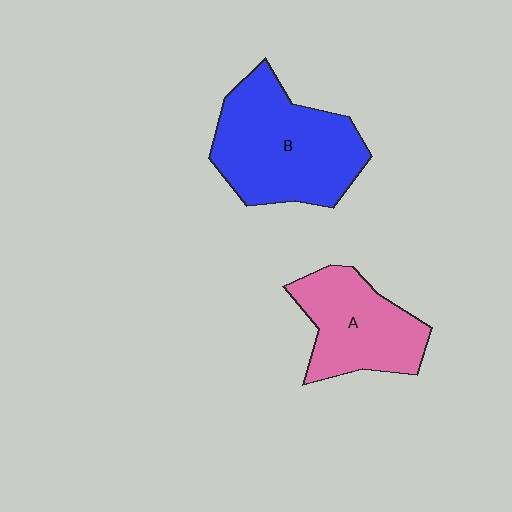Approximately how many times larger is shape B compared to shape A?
Approximately 1.4 times.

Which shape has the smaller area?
Shape A (pink).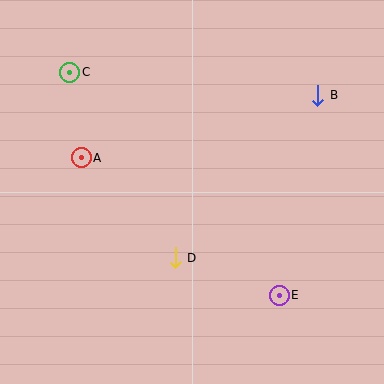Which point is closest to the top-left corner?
Point C is closest to the top-left corner.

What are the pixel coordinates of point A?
Point A is at (81, 158).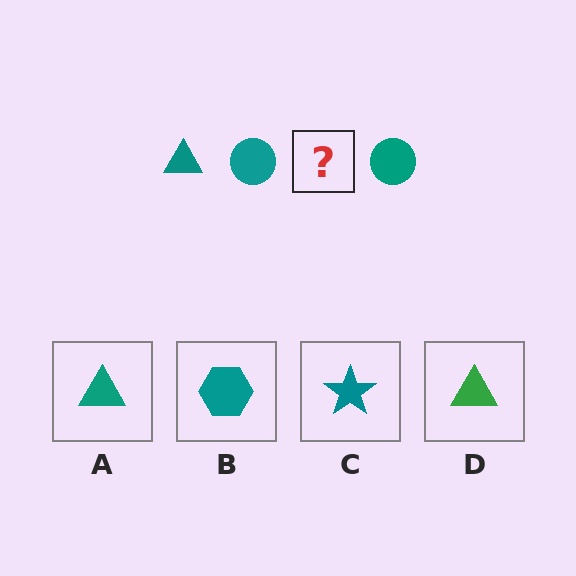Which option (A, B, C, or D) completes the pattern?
A.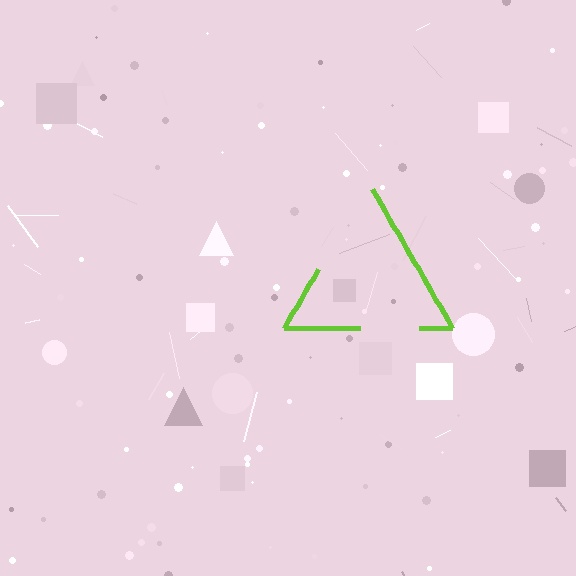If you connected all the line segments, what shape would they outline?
They would outline a triangle.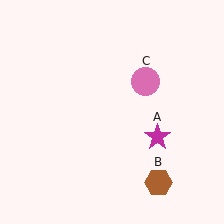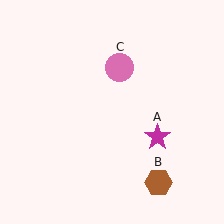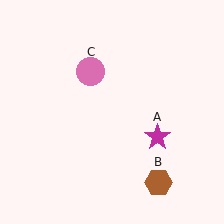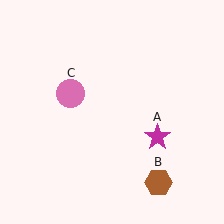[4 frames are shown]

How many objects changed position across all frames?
1 object changed position: pink circle (object C).